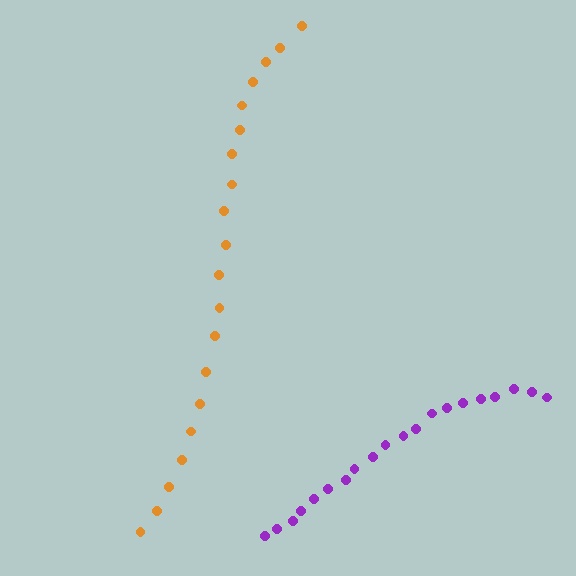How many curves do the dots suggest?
There are 2 distinct paths.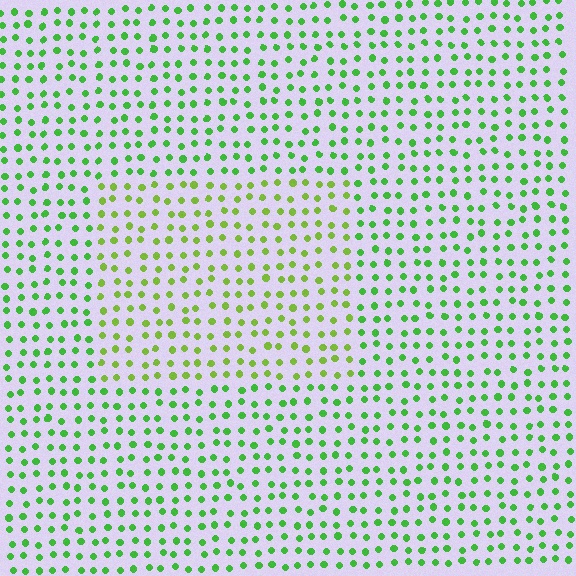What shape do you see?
I see a rectangle.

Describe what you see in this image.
The image is filled with small green elements in a uniform arrangement. A rectangle-shaped region is visible where the elements are tinted to a slightly different hue, forming a subtle color boundary.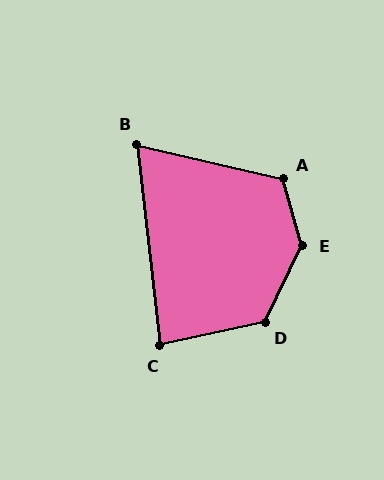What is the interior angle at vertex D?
Approximately 128 degrees (obtuse).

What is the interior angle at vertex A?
Approximately 118 degrees (obtuse).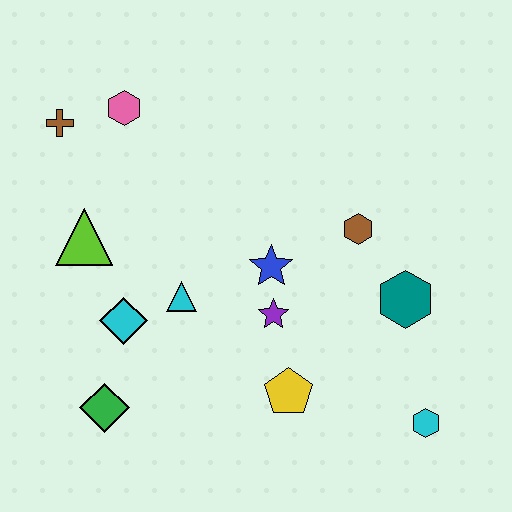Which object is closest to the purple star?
The blue star is closest to the purple star.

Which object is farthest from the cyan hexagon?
The brown cross is farthest from the cyan hexagon.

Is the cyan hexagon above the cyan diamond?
No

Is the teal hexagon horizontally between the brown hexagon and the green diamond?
No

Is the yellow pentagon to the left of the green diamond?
No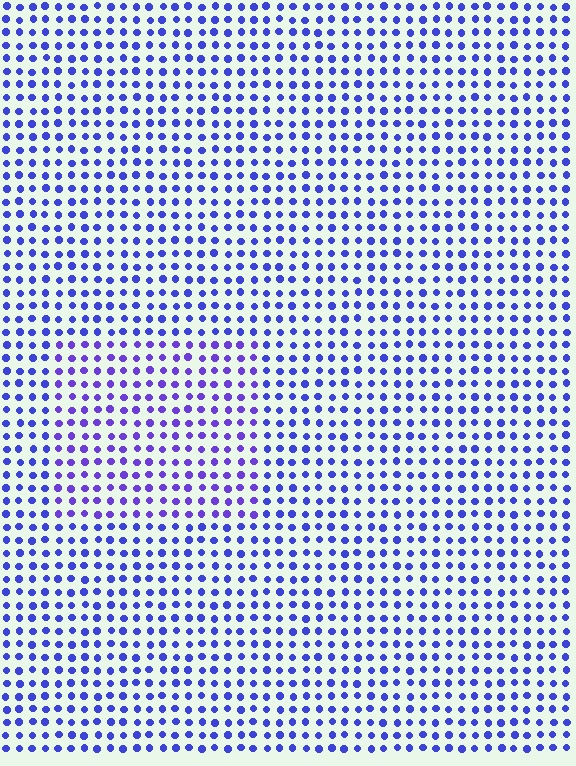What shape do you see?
I see a rectangle.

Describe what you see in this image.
The image is filled with small blue elements in a uniform arrangement. A rectangle-shaped region is visible where the elements are tinted to a slightly different hue, forming a subtle color boundary.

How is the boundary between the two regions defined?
The boundary is defined purely by a slight shift in hue (about 22 degrees). Spacing, size, and orientation are identical on both sides.